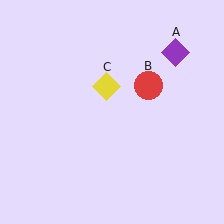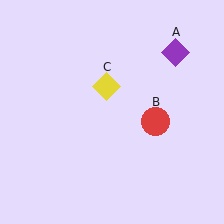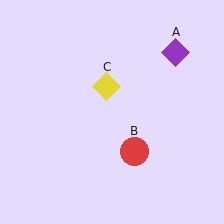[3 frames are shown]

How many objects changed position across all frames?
1 object changed position: red circle (object B).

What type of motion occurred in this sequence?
The red circle (object B) rotated clockwise around the center of the scene.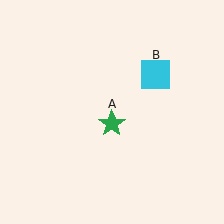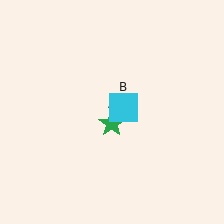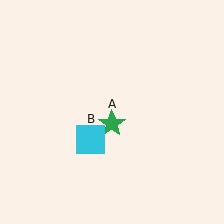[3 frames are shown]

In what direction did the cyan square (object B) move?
The cyan square (object B) moved down and to the left.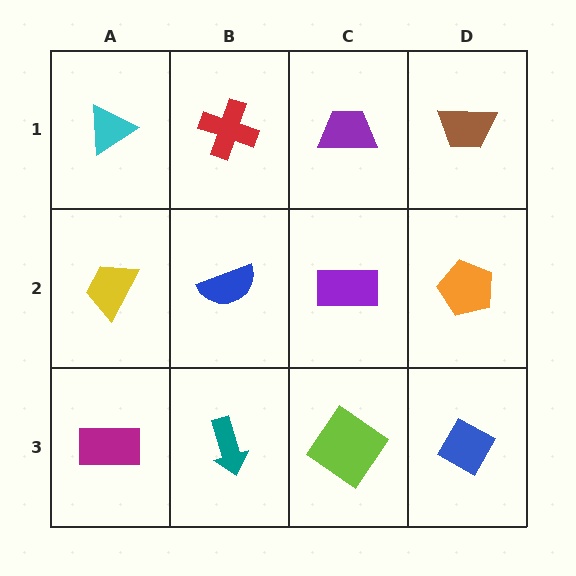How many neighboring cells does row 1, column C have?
3.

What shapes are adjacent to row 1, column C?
A purple rectangle (row 2, column C), a red cross (row 1, column B), a brown trapezoid (row 1, column D).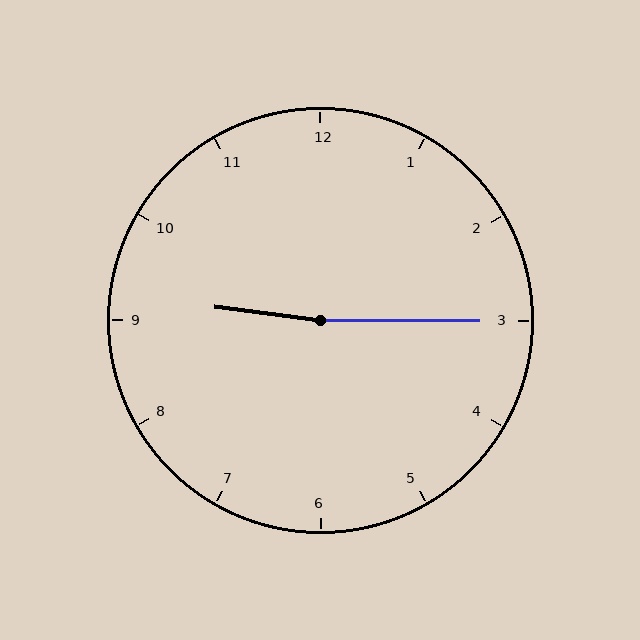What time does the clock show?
9:15.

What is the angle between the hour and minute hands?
Approximately 172 degrees.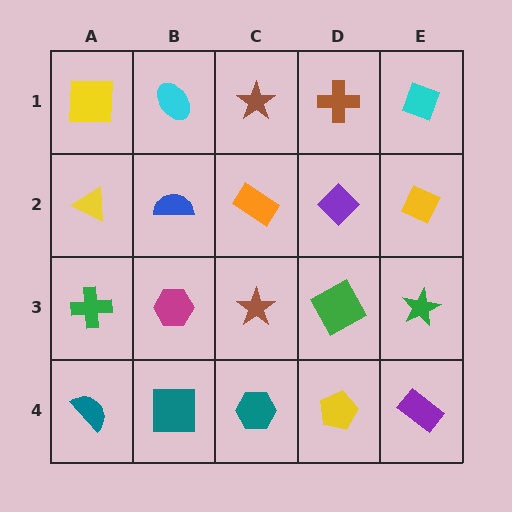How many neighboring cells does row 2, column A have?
3.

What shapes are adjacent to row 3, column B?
A blue semicircle (row 2, column B), a teal square (row 4, column B), a green cross (row 3, column A), a brown star (row 3, column C).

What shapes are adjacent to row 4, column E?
A green star (row 3, column E), a yellow pentagon (row 4, column D).